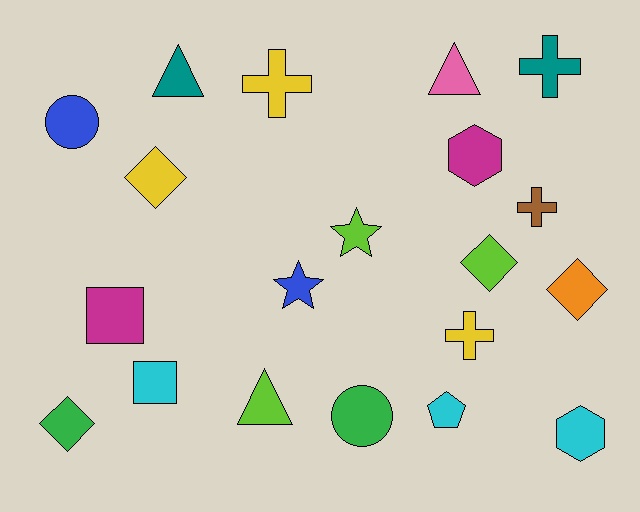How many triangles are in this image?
There are 3 triangles.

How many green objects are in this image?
There are 2 green objects.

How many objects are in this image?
There are 20 objects.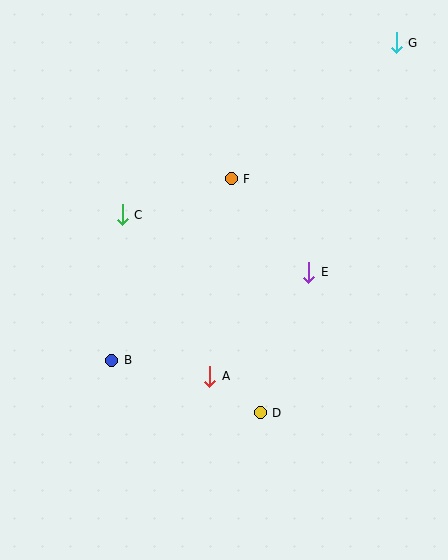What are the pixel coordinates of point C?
Point C is at (122, 215).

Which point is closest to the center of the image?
Point E at (309, 272) is closest to the center.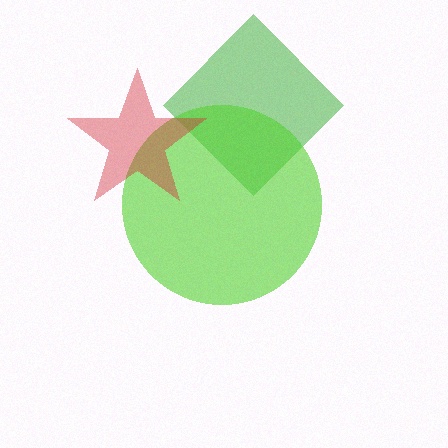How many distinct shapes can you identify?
There are 3 distinct shapes: a green diamond, a lime circle, a red star.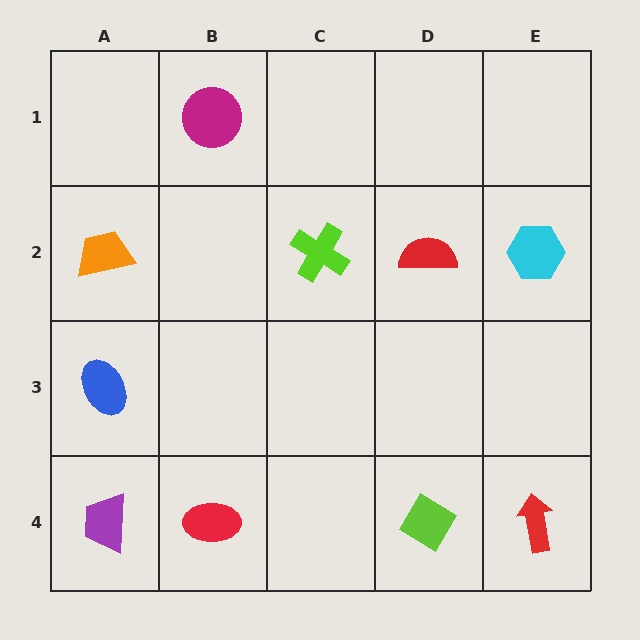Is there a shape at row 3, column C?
No, that cell is empty.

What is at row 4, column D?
A lime diamond.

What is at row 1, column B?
A magenta circle.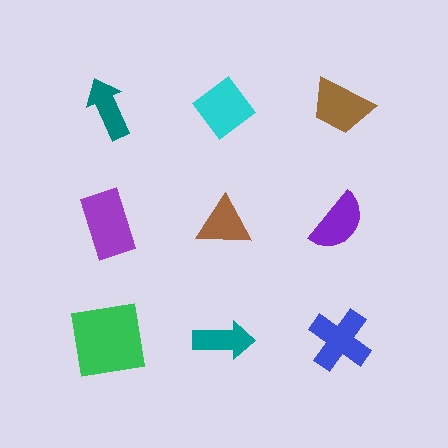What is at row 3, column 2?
A teal arrow.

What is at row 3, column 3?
A blue cross.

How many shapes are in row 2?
3 shapes.